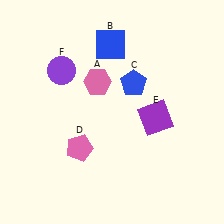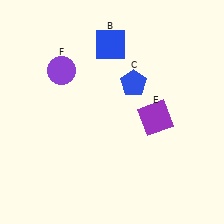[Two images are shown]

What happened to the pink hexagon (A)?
The pink hexagon (A) was removed in Image 2. It was in the top-left area of Image 1.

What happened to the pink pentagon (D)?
The pink pentagon (D) was removed in Image 2. It was in the bottom-left area of Image 1.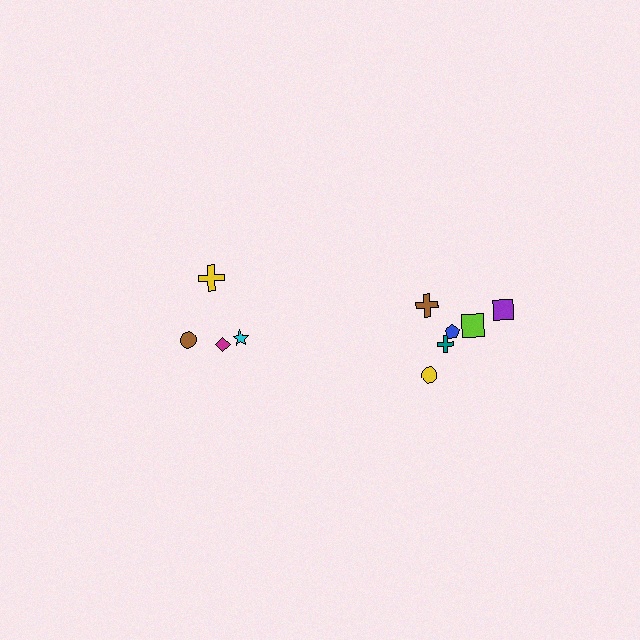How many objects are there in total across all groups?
There are 10 objects.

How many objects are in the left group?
There are 4 objects.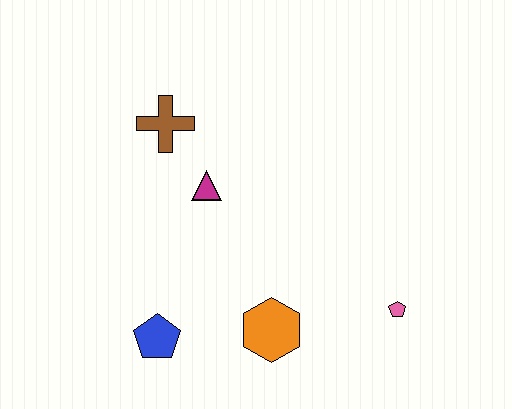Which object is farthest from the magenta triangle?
The pink pentagon is farthest from the magenta triangle.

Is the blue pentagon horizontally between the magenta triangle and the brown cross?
No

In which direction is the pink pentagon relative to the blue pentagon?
The pink pentagon is to the right of the blue pentagon.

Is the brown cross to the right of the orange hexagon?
No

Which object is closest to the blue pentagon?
The orange hexagon is closest to the blue pentagon.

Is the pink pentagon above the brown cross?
No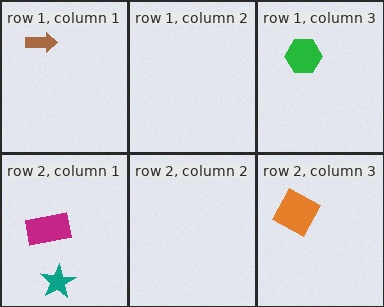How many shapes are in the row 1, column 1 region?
1.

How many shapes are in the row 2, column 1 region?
2.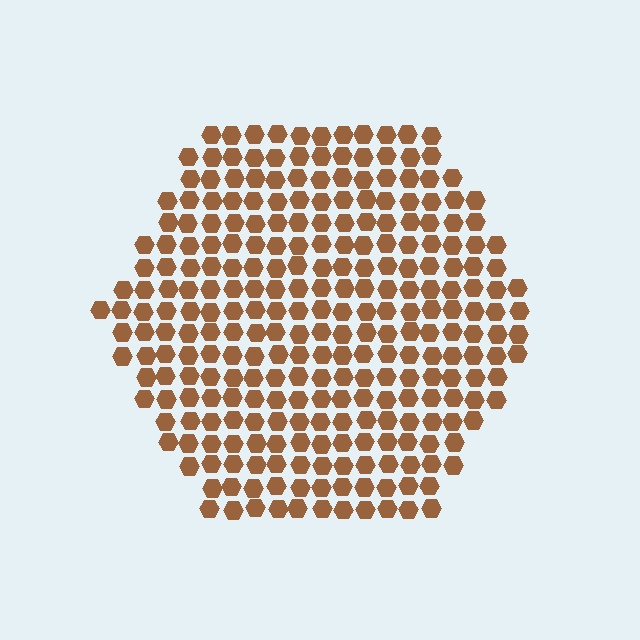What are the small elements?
The small elements are hexagons.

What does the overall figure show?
The overall figure shows a hexagon.